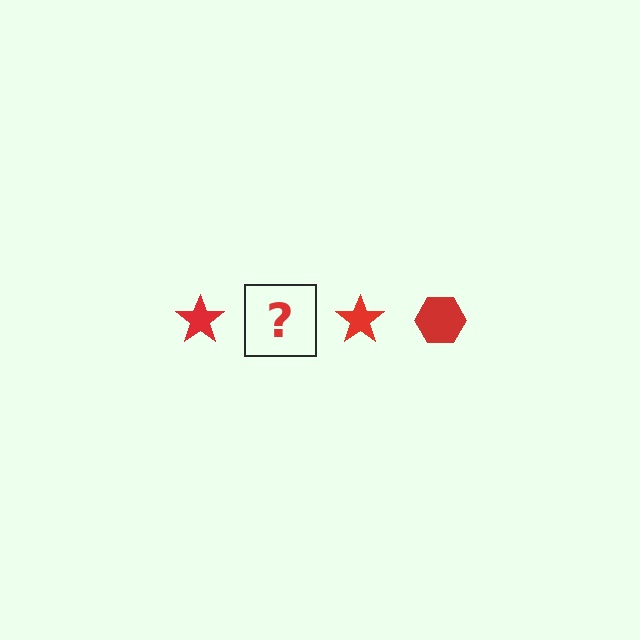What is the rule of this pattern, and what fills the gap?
The rule is that the pattern cycles through star, hexagon shapes in red. The gap should be filled with a red hexagon.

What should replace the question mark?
The question mark should be replaced with a red hexagon.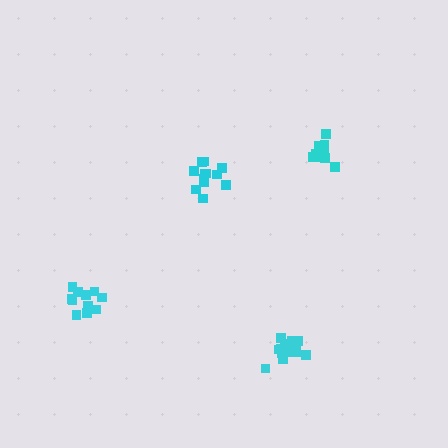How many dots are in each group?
Group 1: 16 dots, Group 2: 11 dots, Group 3: 13 dots, Group 4: 12 dots (52 total).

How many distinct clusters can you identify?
There are 4 distinct clusters.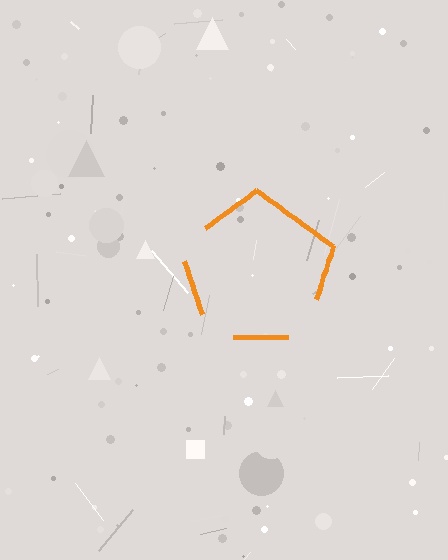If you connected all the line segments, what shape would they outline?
They would outline a pentagon.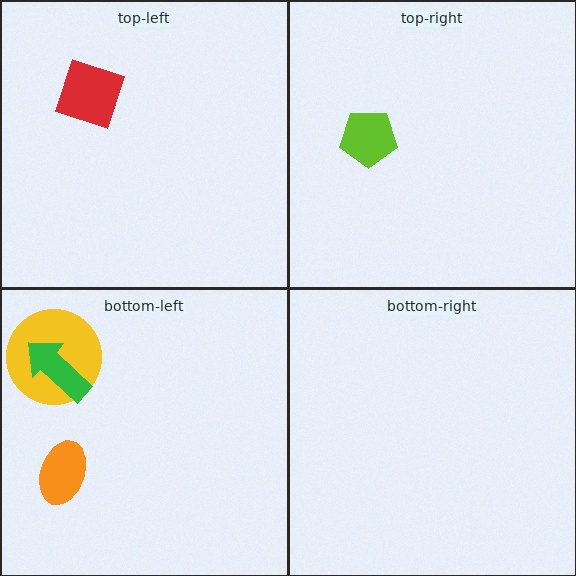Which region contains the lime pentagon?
The top-right region.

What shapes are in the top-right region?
The lime pentagon.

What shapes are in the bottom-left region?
The orange ellipse, the yellow circle, the green arrow.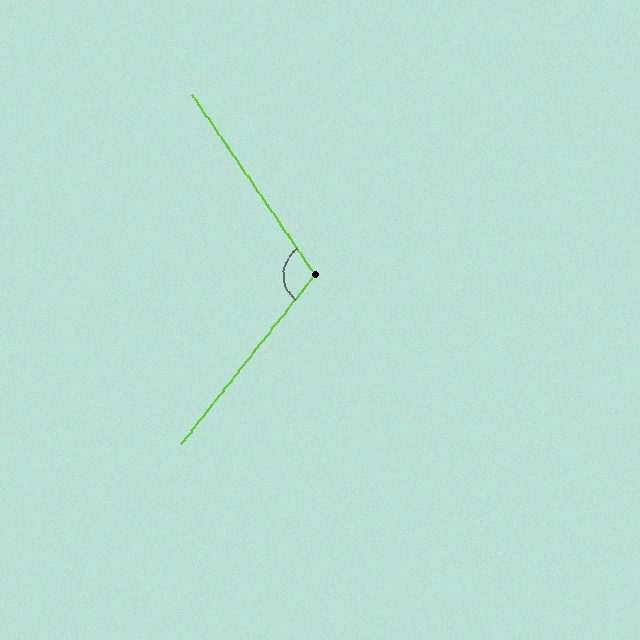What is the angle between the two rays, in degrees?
Approximately 107 degrees.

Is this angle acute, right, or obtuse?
It is obtuse.